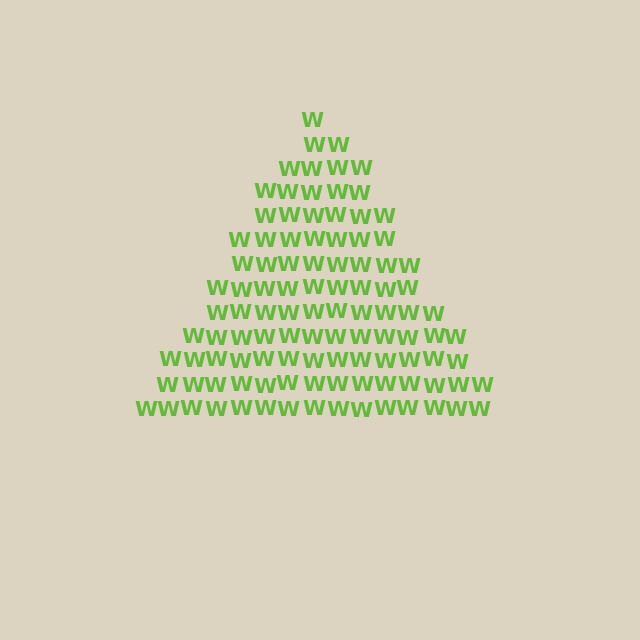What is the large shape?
The large shape is a triangle.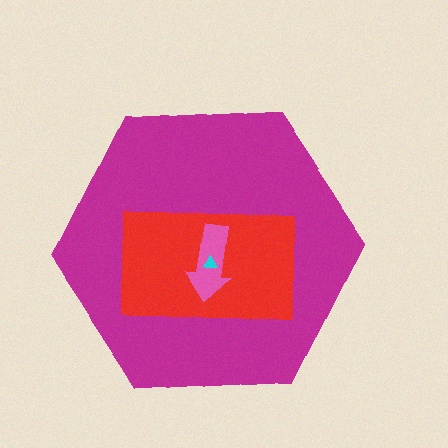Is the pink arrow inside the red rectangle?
Yes.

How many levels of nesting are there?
4.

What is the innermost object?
The cyan triangle.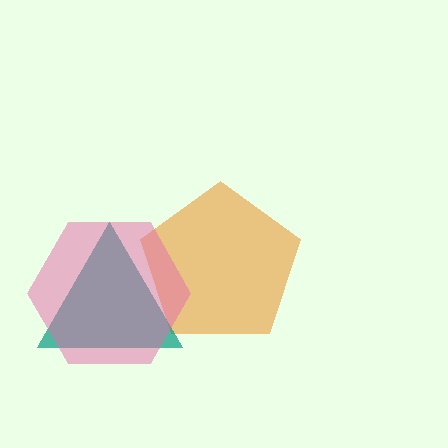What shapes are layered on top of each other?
The layered shapes are: an orange pentagon, a teal triangle, a pink hexagon.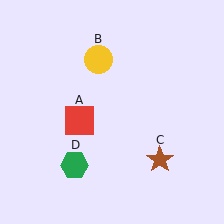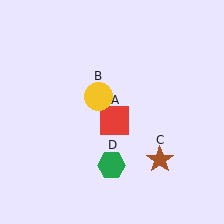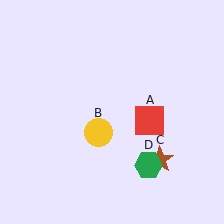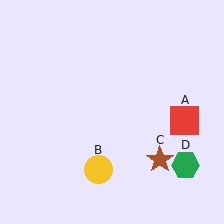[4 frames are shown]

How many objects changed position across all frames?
3 objects changed position: red square (object A), yellow circle (object B), green hexagon (object D).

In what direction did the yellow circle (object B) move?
The yellow circle (object B) moved down.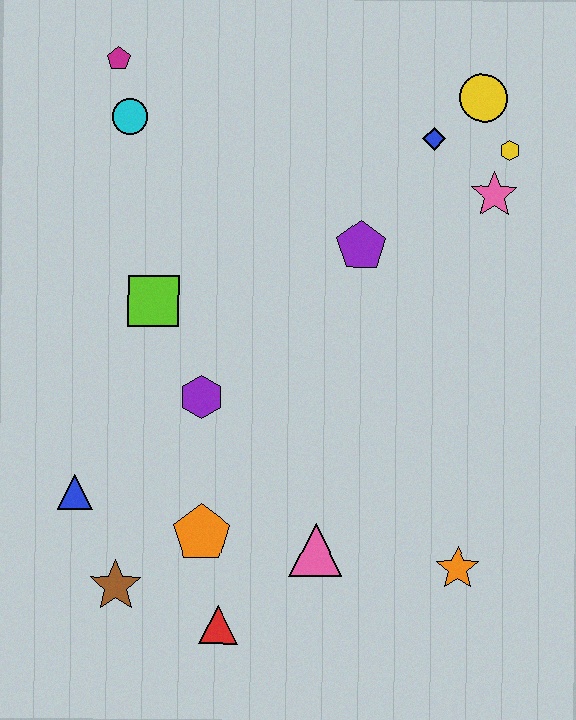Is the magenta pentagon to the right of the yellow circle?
No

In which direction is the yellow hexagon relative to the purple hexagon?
The yellow hexagon is to the right of the purple hexagon.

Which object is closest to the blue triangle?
The brown star is closest to the blue triangle.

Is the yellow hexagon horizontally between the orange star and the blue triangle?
No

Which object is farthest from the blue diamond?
The brown star is farthest from the blue diamond.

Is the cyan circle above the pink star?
Yes